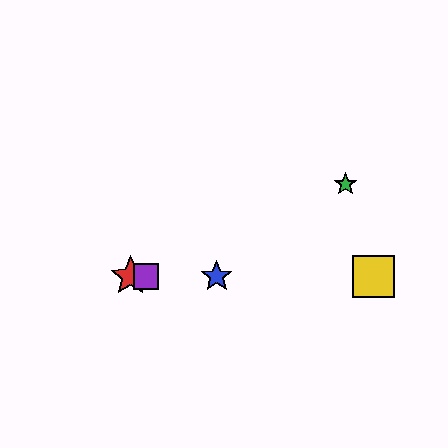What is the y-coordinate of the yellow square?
The yellow square is at y≈276.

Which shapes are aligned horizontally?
The red star, the blue star, the yellow square, the purple square are aligned horizontally.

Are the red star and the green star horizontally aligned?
No, the red star is at y≈276 and the green star is at y≈184.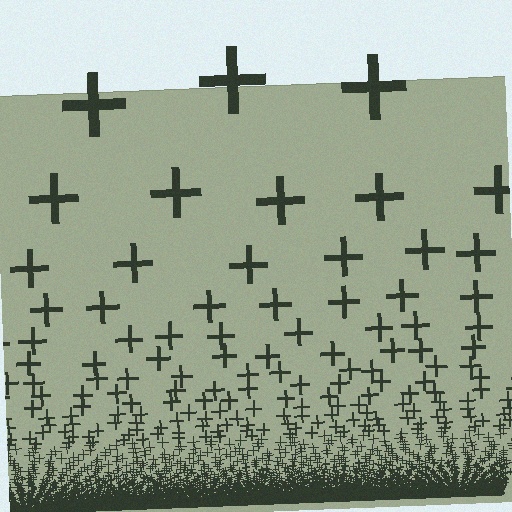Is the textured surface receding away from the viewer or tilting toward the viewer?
The surface appears to tilt toward the viewer. Texture elements get larger and sparser toward the top.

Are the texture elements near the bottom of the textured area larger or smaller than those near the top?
Smaller. The gradient is inverted — elements near the bottom are smaller and denser.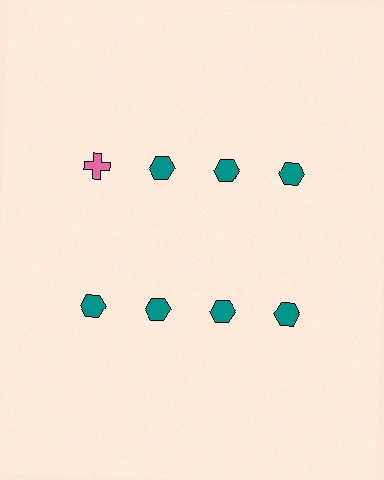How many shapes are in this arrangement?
There are 8 shapes arranged in a grid pattern.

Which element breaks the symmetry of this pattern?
The pink cross in the top row, leftmost column breaks the symmetry. All other shapes are teal hexagons.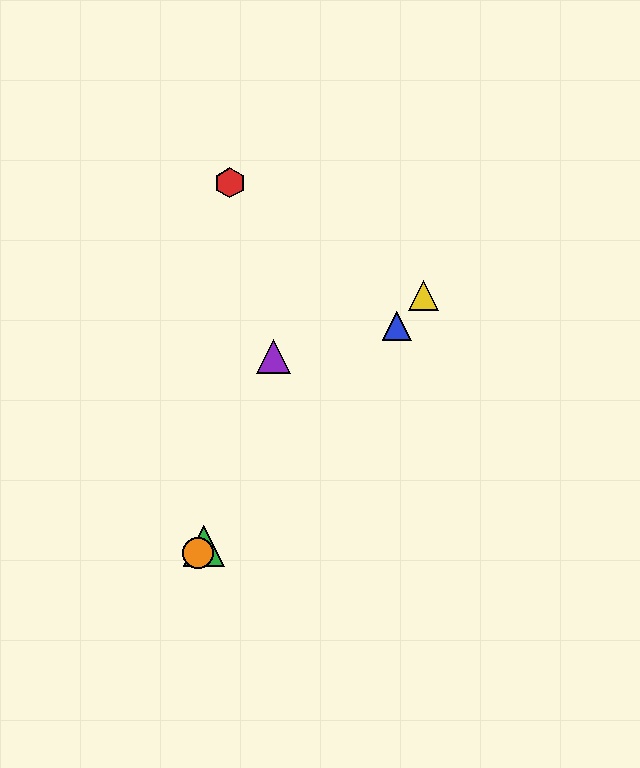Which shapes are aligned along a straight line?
The blue triangle, the green triangle, the yellow triangle, the orange circle are aligned along a straight line.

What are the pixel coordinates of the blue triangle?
The blue triangle is at (397, 326).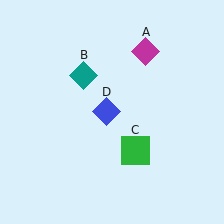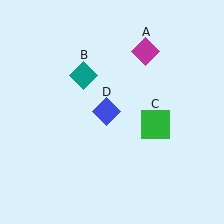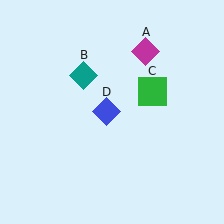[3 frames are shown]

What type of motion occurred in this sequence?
The green square (object C) rotated counterclockwise around the center of the scene.